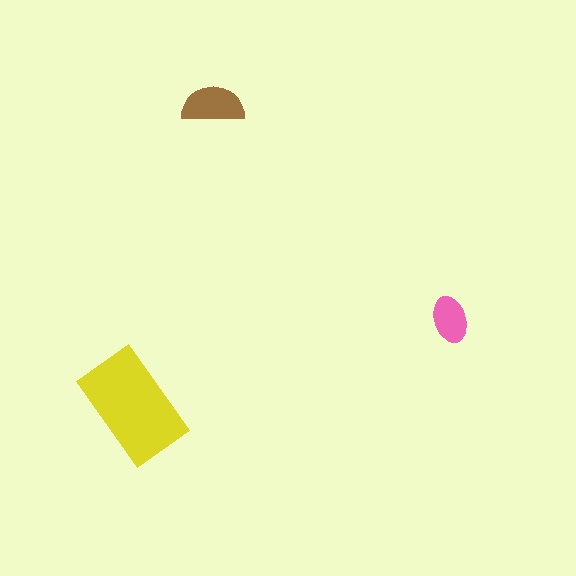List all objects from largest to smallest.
The yellow rectangle, the brown semicircle, the pink ellipse.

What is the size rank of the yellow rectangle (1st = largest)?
1st.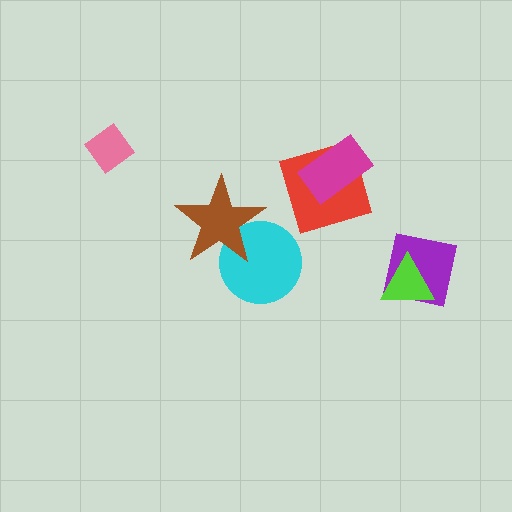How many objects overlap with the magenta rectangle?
1 object overlaps with the magenta rectangle.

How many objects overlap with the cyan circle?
1 object overlaps with the cyan circle.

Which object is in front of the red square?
The magenta rectangle is in front of the red square.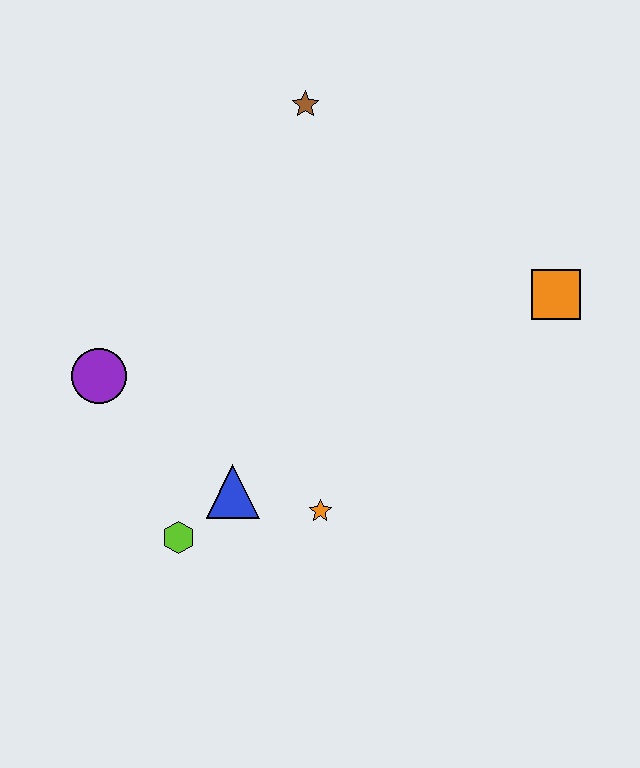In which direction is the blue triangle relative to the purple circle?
The blue triangle is to the right of the purple circle.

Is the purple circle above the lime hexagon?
Yes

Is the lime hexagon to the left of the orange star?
Yes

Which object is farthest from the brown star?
The lime hexagon is farthest from the brown star.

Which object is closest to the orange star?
The blue triangle is closest to the orange star.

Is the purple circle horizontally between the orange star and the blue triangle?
No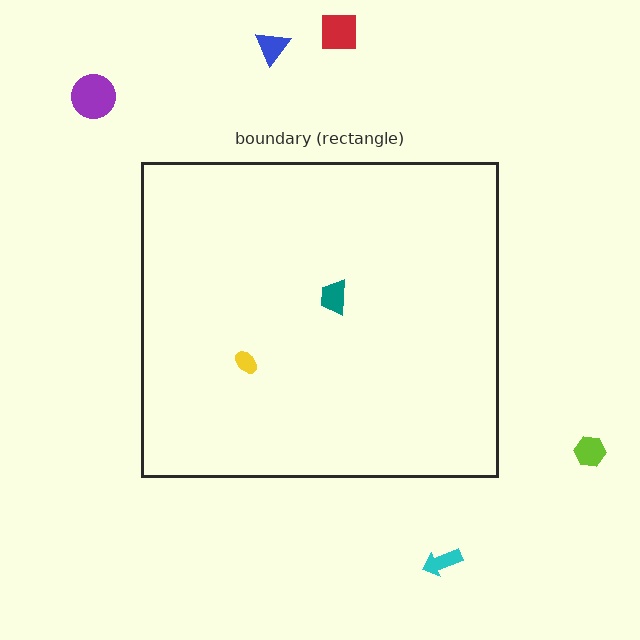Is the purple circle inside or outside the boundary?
Outside.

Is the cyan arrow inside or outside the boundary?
Outside.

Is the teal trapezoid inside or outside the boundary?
Inside.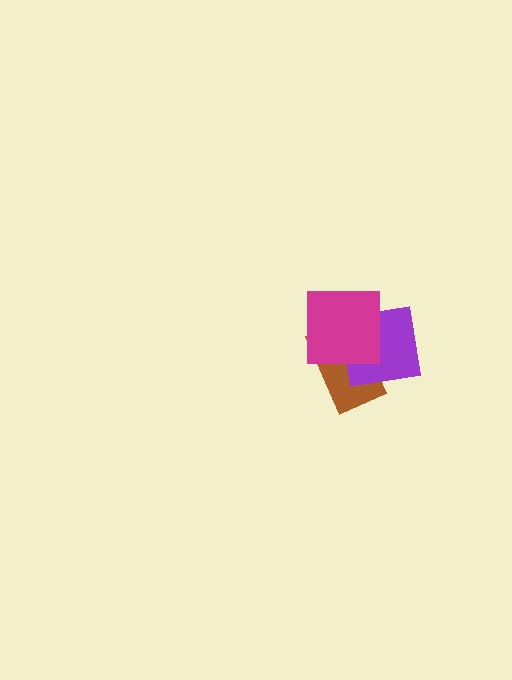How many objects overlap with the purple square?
2 objects overlap with the purple square.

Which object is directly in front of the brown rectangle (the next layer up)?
The purple square is directly in front of the brown rectangle.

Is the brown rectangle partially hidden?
Yes, it is partially covered by another shape.